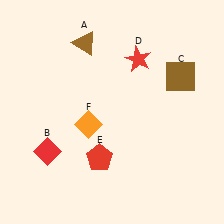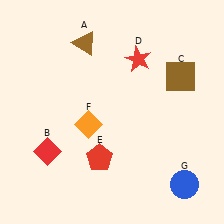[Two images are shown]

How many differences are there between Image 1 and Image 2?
There is 1 difference between the two images.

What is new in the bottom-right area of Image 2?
A blue circle (G) was added in the bottom-right area of Image 2.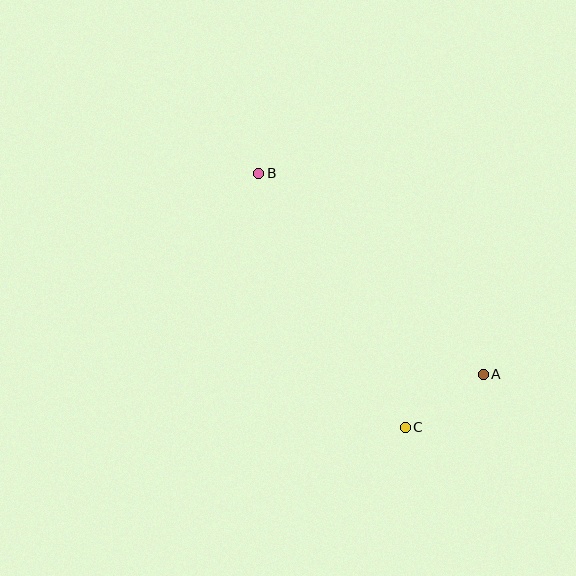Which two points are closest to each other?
Points A and C are closest to each other.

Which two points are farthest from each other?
Points A and B are farthest from each other.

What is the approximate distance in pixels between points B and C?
The distance between B and C is approximately 293 pixels.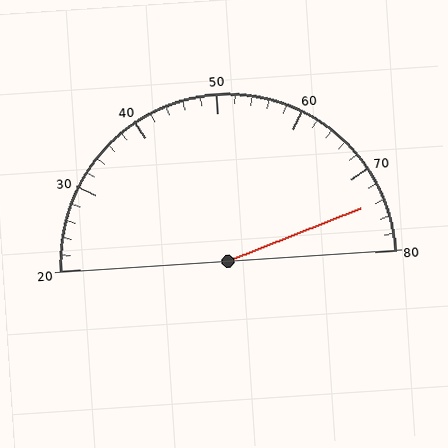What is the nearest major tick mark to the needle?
The nearest major tick mark is 70.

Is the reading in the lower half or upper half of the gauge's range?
The reading is in the upper half of the range (20 to 80).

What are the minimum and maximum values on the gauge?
The gauge ranges from 20 to 80.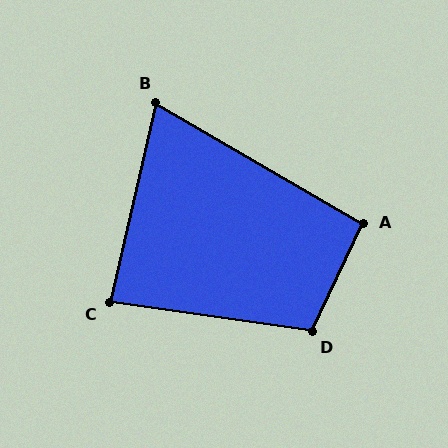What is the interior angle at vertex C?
Approximately 85 degrees (acute).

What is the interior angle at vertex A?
Approximately 95 degrees (obtuse).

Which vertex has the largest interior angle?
D, at approximately 107 degrees.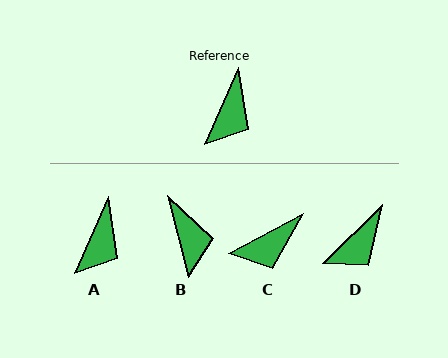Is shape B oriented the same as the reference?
No, it is off by about 38 degrees.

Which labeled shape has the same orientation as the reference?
A.